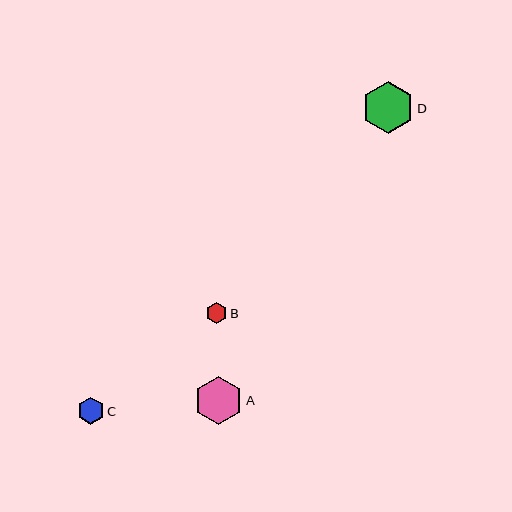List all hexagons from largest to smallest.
From largest to smallest: D, A, C, B.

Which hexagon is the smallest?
Hexagon B is the smallest with a size of approximately 21 pixels.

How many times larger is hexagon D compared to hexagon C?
Hexagon D is approximately 1.9 times the size of hexagon C.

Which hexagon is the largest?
Hexagon D is the largest with a size of approximately 52 pixels.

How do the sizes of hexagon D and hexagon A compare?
Hexagon D and hexagon A are approximately the same size.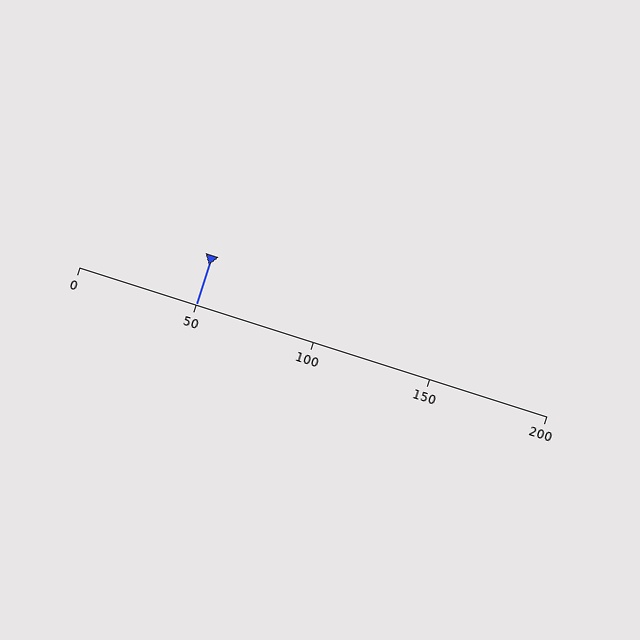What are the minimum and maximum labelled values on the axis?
The axis runs from 0 to 200.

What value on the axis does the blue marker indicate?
The marker indicates approximately 50.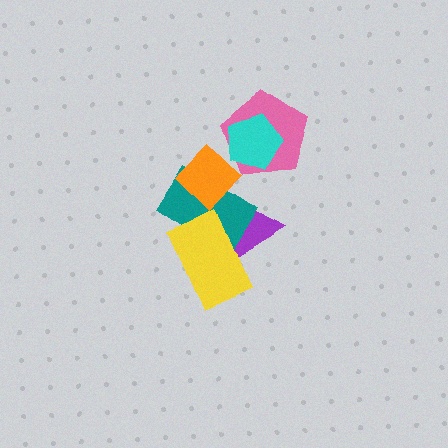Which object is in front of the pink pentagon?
The cyan pentagon is in front of the pink pentagon.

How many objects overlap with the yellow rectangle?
2 objects overlap with the yellow rectangle.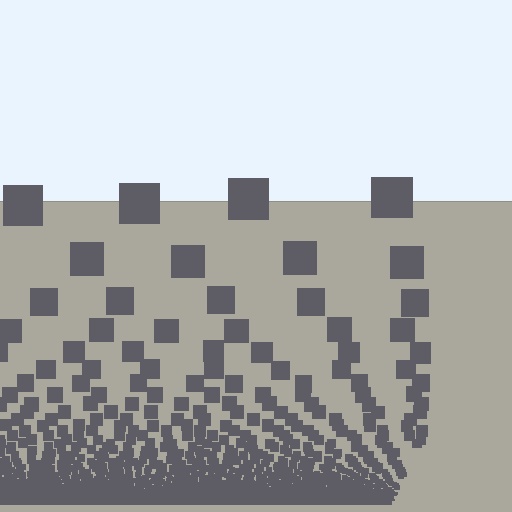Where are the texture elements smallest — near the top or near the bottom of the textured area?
Near the bottom.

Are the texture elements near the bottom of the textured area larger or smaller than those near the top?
Smaller. The gradient is inverted — elements near the bottom are smaller and denser.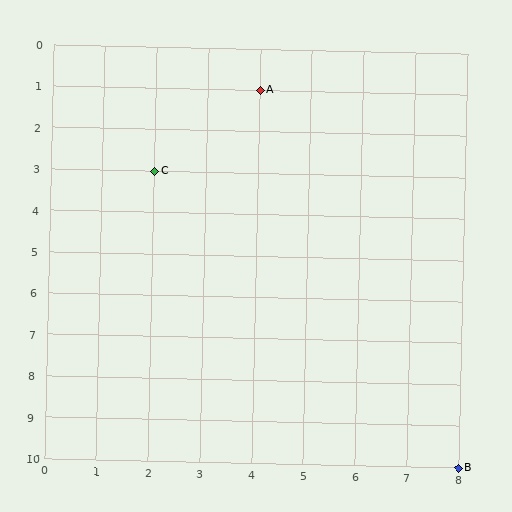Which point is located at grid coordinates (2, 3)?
Point C is at (2, 3).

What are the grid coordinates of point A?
Point A is at grid coordinates (4, 1).